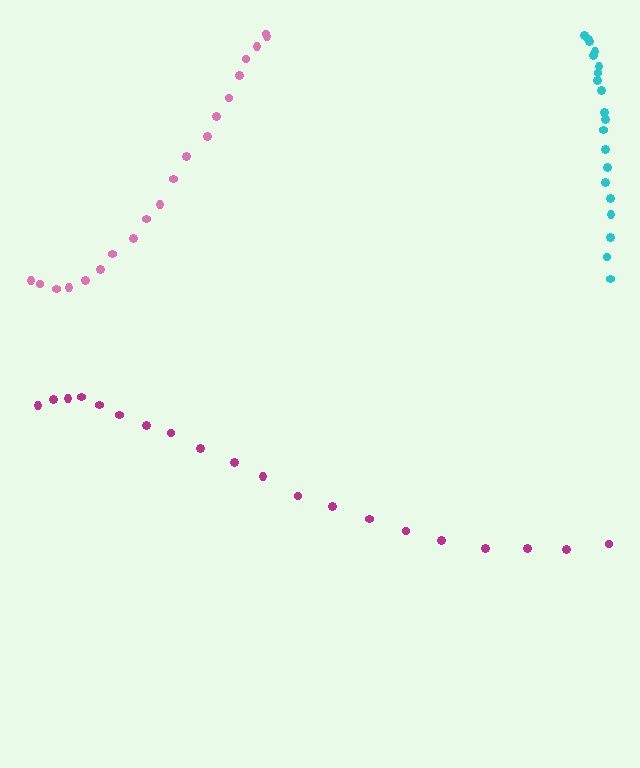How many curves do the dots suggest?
There are 3 distinct paths.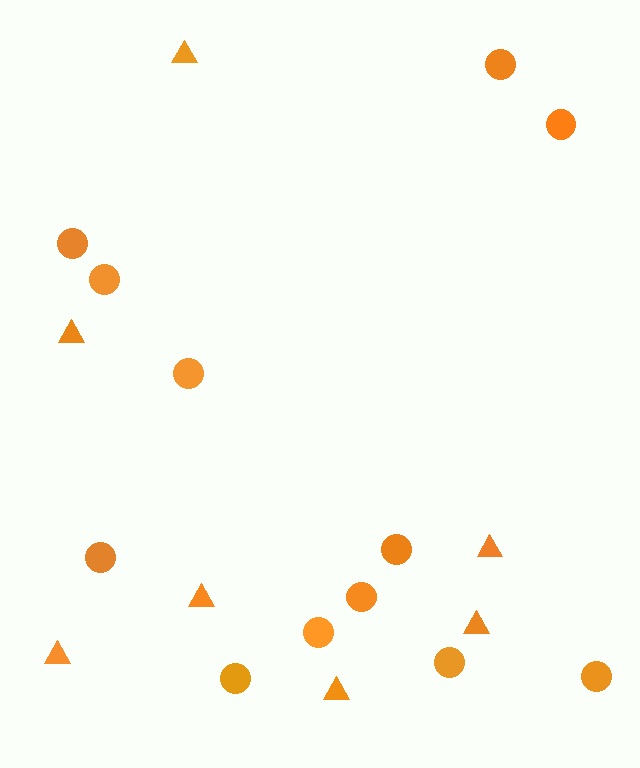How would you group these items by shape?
There are 2 groups: one group of circles (12) and one group of triangles (7).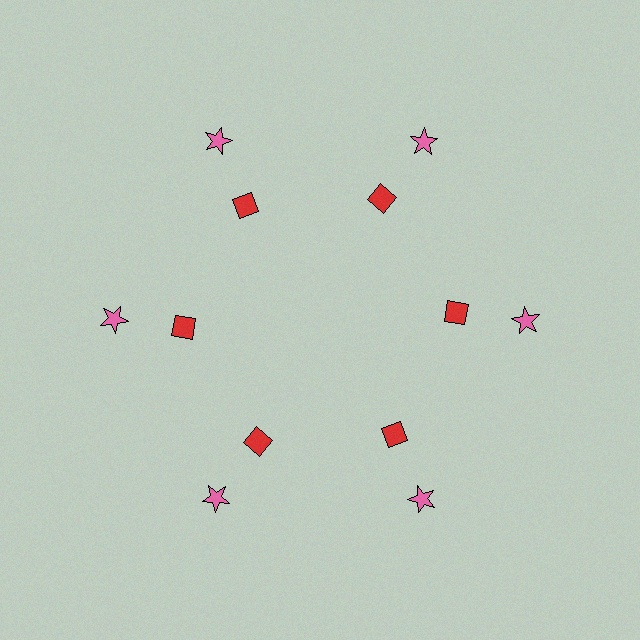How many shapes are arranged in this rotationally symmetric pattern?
There are 12 shapes, arranged in 6 groups of 2.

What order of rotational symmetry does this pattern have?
This pattern has 6-fold rotational symmetry.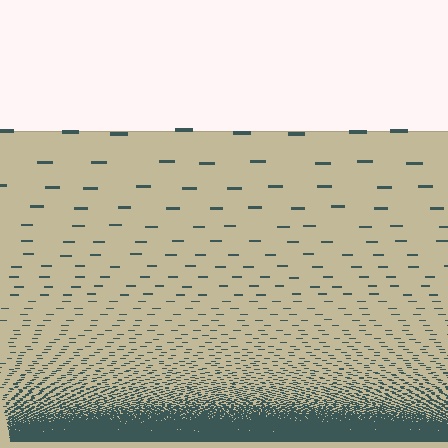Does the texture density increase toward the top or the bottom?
Density increases toward the bottom.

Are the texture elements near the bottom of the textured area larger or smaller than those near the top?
Smaller. The gradient is inverted — elements near the bottom are smaller and denser.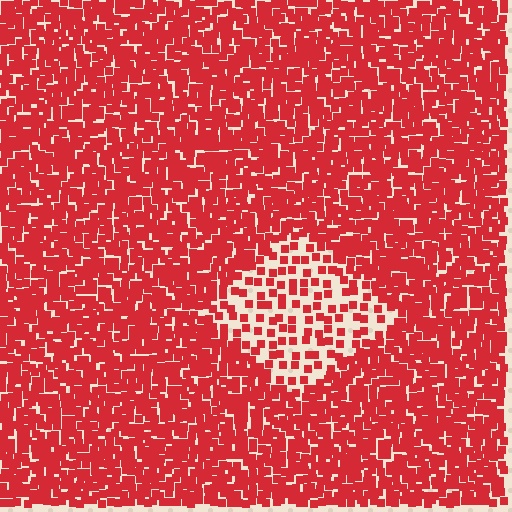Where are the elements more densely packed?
The elements are more densely packed outside the diamond boundary.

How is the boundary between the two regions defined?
The boundary is defined by a change in element density (approximately 2.5x ratio). All elements are the same color, size, and shape.